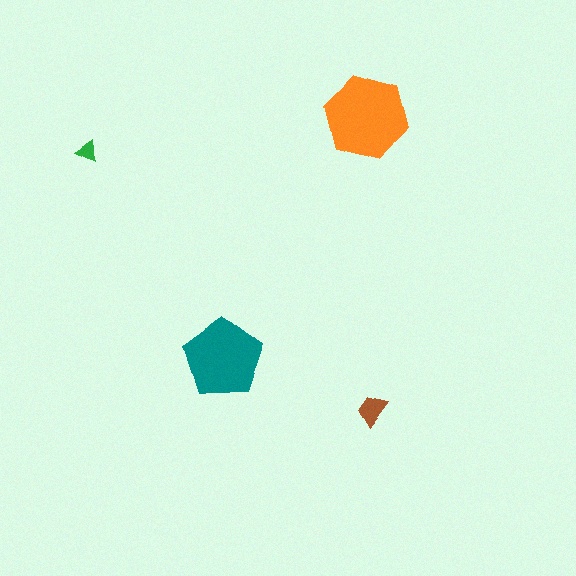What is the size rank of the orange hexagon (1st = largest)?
1st.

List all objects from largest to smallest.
The orange hexagon, the teal pentagon, the brown trapezoid, the green triangle.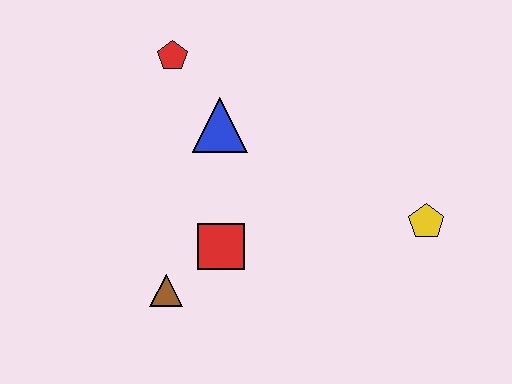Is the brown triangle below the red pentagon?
Yes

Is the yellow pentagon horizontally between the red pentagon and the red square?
No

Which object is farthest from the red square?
The yellow pentagon is farthest from the red square.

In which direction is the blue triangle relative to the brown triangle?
The blue triangle is above the brown triangle.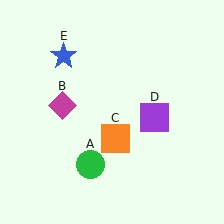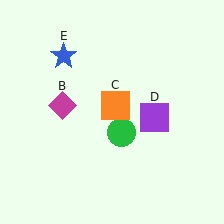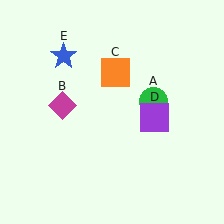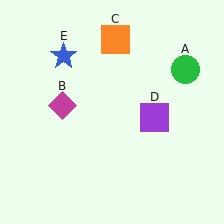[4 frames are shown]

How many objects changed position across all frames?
2 objects changed position: green circle (object A), orange square (object C).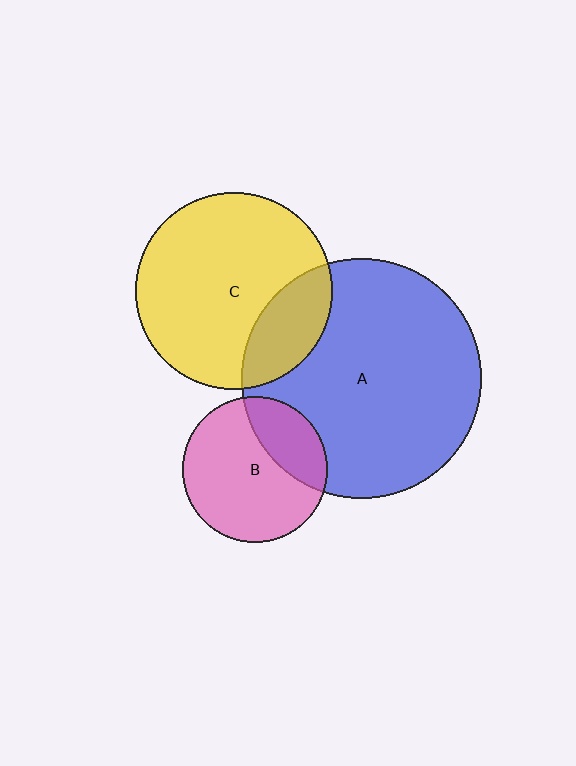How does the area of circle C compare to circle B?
Approximately 1.8 times.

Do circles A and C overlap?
Yes.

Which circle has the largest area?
Circle A (blue).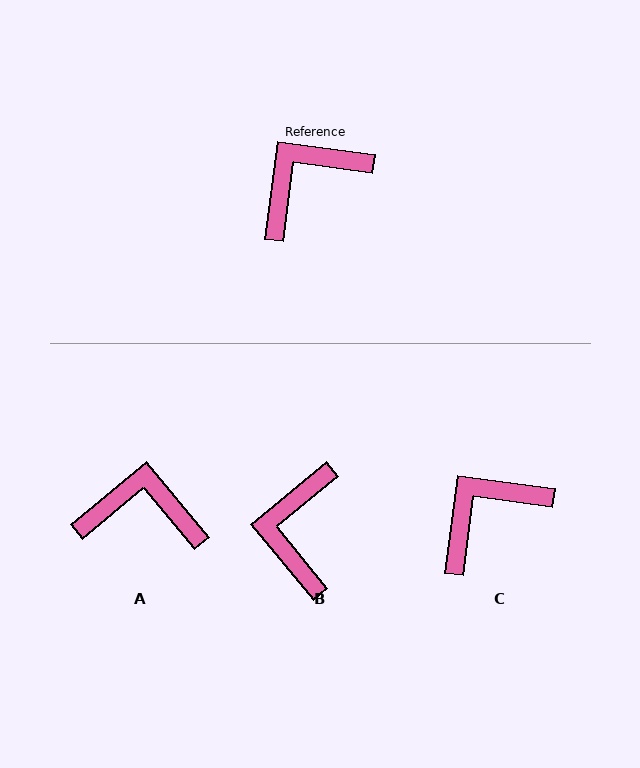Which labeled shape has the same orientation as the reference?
C.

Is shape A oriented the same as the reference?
No, it is off by about 42 degrees.